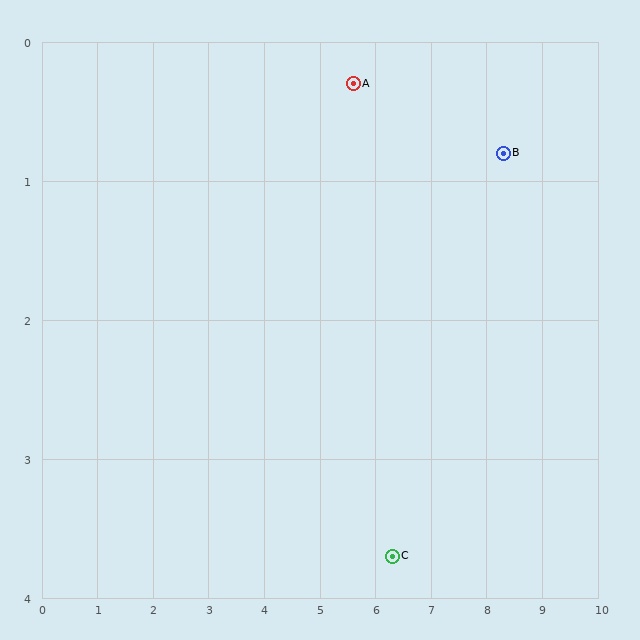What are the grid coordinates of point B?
Point B is at approximately (8.3, 0.8).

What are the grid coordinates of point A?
Point A is at approximately (5.6, 0.3).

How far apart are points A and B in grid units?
Points A and B are about 2.7 grid units apart.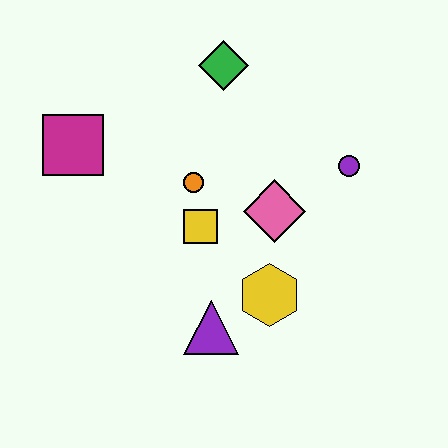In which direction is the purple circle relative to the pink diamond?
The purple circle is to the right of the pink diamond.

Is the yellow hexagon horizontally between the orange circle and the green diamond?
No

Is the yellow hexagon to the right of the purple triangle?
Yes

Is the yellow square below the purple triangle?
No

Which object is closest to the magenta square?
The orange circle is closest to the magenta square.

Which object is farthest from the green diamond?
The purple triangle is farthest from the green diamond.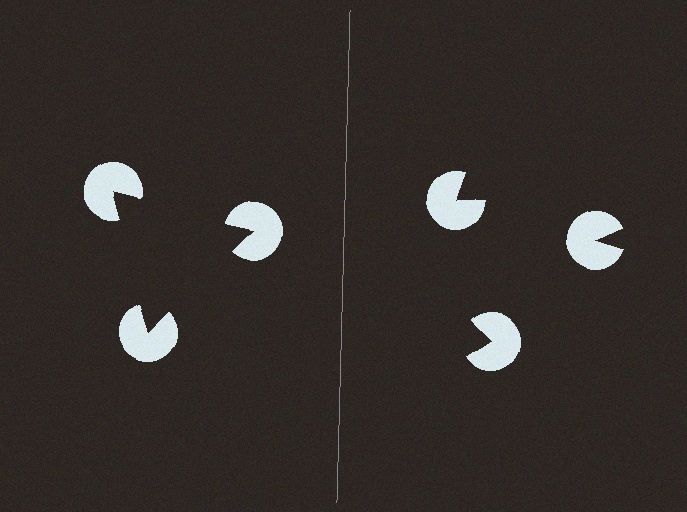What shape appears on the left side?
An illusory triangle.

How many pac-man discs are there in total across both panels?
6 — 3 on each side.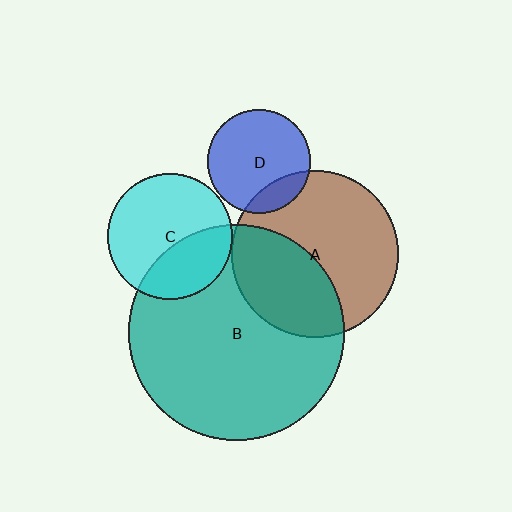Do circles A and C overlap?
Yes.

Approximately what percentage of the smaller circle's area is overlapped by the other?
Approximately 5%.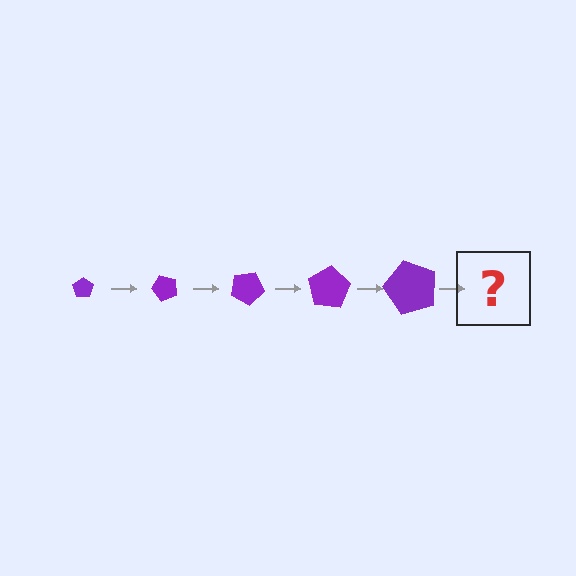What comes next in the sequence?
The next element should be a pentagon, larger than the previous one and rotated 250 degrees from the start.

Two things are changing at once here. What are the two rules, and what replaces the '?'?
The two rules are that the pentagon grows larger each step and it rotates 50 degrees each step. The '?' should be a pentagon, larger than the previous one and rotated 250 degrees from the start.